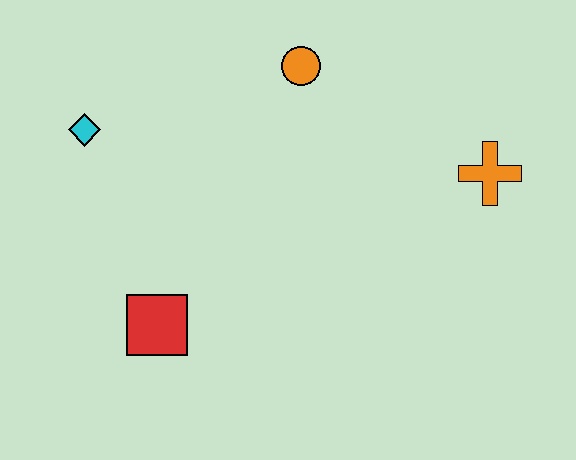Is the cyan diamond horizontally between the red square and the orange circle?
No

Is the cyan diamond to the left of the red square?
Yes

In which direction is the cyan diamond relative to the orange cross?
The cyan diamond is to the left of the orange cross.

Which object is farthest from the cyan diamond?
The orange cross is farthest from the cyan diamond.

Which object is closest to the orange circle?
The orange cross is closest to the orange circle.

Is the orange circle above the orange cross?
Yes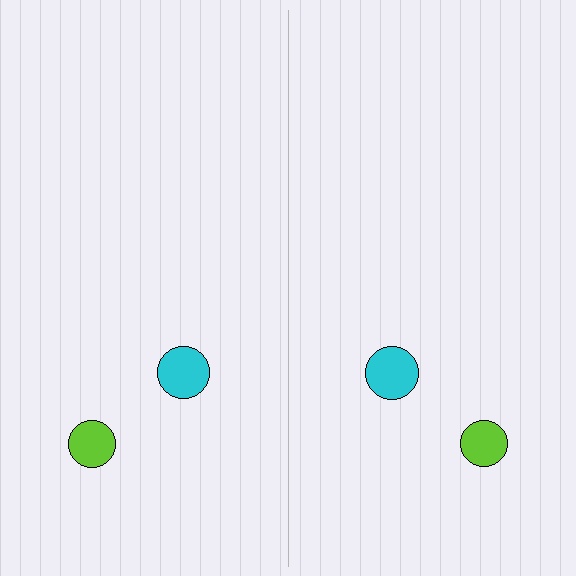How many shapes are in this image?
There are 4 shapes in this image.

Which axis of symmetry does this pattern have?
The pattern has a vertical axis of symmetry running through the center of the image.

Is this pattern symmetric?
Yes, this pattern has bilateral (reflection) symmetry.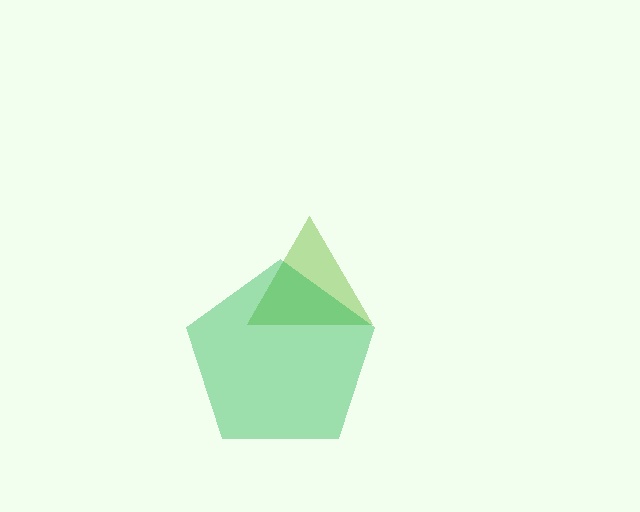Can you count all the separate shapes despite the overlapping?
Yes, there are 2 separate shapes.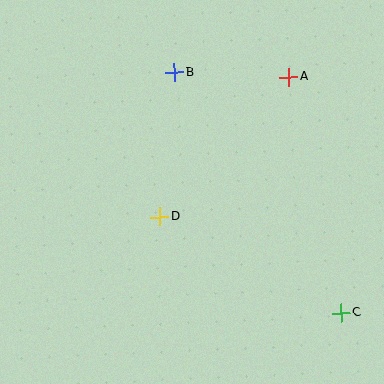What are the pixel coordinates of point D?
Point D is at (160, 216).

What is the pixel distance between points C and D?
The distance between C and D is 205 pixels.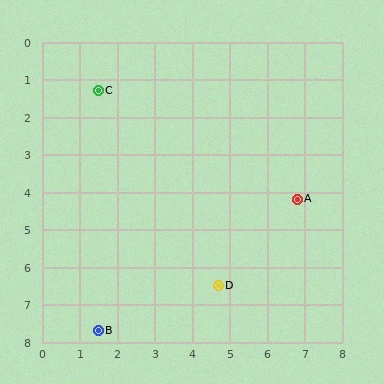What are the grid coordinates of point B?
Point B is at approximately (1.5, 7.7).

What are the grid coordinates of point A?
Point A is at approximately (6.8, 4.2).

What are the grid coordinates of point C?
Point C is at approximately (1.5, 1.3).